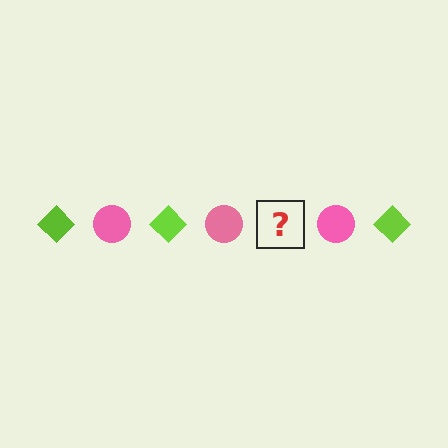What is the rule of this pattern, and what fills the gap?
The rule is that the pattern alternates between lime diamond and pink circle. The gap should be filled with a lime diamond.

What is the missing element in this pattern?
The missing element is a lime diamond.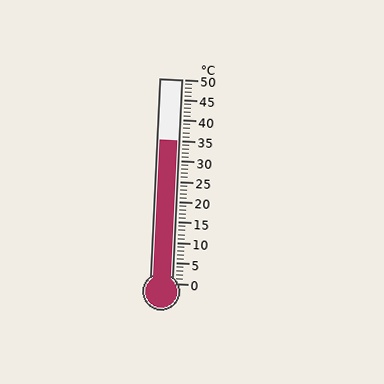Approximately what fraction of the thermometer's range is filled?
The thermometer is filled to approximately 70% of its range.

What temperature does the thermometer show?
The thermometer shows approximately 35°C.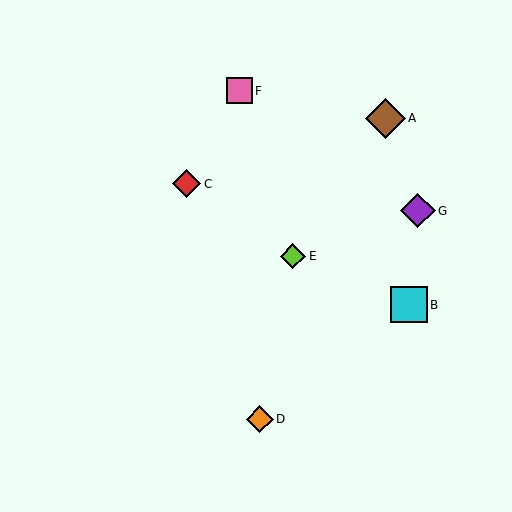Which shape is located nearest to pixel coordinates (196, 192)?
The red diamond (labeled C) at (187, 184) is nearest to that location.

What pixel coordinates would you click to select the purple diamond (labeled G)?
Click at (418, 211) to select the purple diamond G.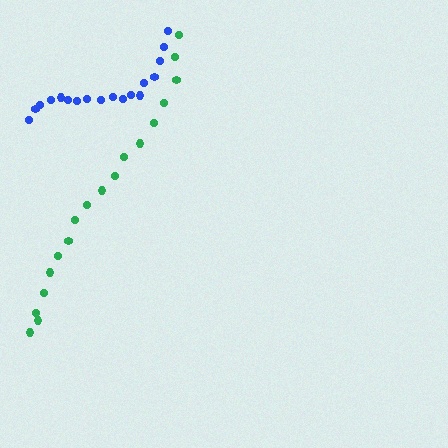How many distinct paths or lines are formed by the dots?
There are 2 distinct paths.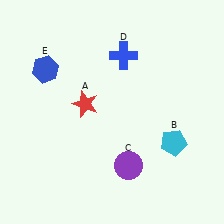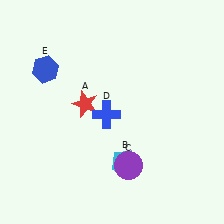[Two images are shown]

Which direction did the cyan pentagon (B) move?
The cyan pentagon (B) moved left.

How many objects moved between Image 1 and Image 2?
2 objects moved between the two images.